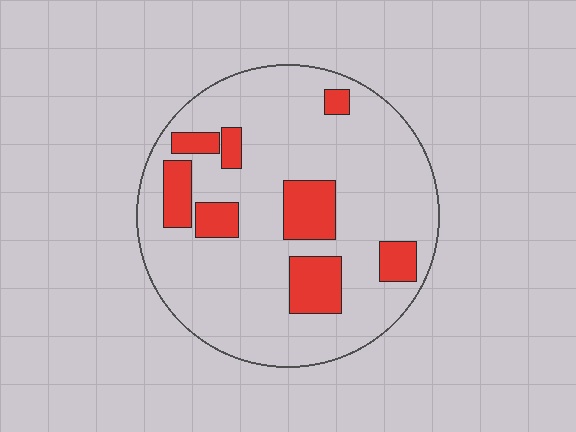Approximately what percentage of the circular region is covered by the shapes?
Approximately 20%.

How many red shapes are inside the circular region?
8.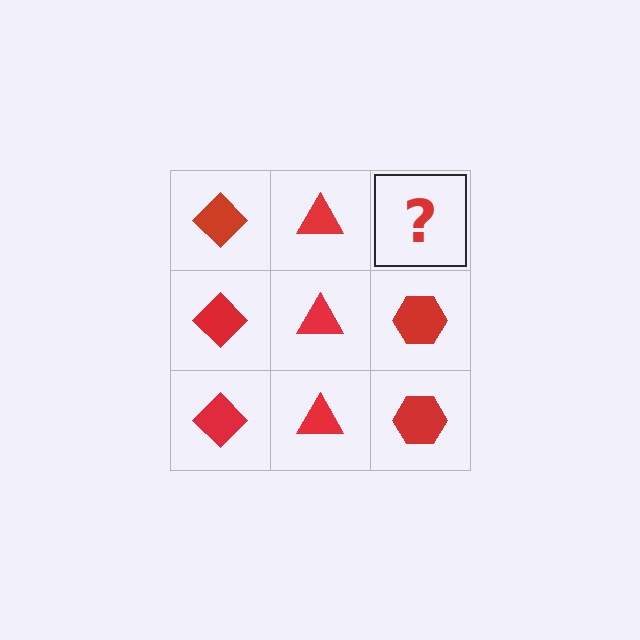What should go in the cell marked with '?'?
The missing cell should contain a red hexagon.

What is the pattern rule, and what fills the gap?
The rule is that each column has a consistent shape. The gap should be filled with a red hexagon.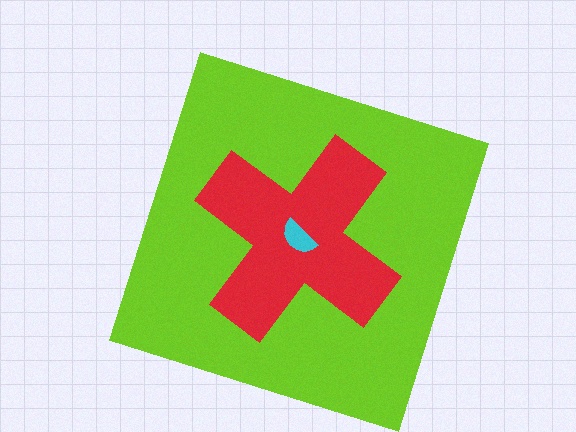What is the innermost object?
The cyan semicircle.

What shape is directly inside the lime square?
The red cross.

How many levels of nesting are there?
3.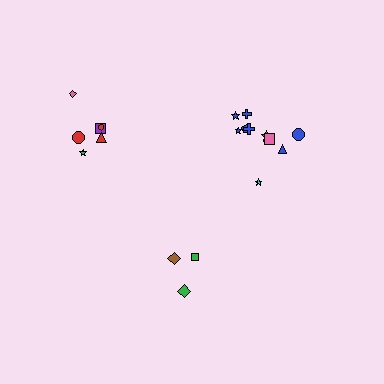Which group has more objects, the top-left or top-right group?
The top-right group.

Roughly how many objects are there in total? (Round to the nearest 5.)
Roughly 20 objects in total.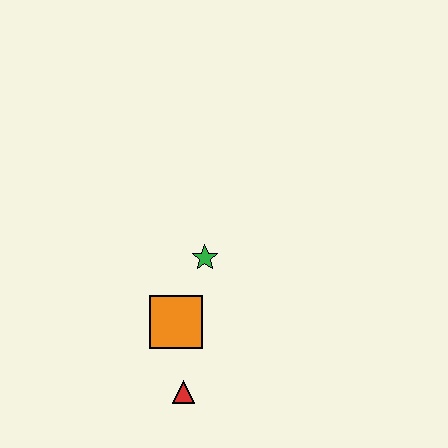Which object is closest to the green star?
The orange square is closest to the green star.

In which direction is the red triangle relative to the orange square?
The red triangle is below the orange square.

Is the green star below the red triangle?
No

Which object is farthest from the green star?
The red triangle is farthest from the green star.